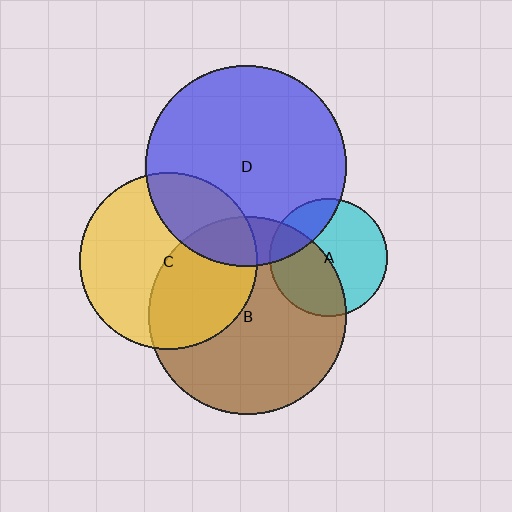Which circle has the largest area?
Circle D (blue).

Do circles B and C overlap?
Yes.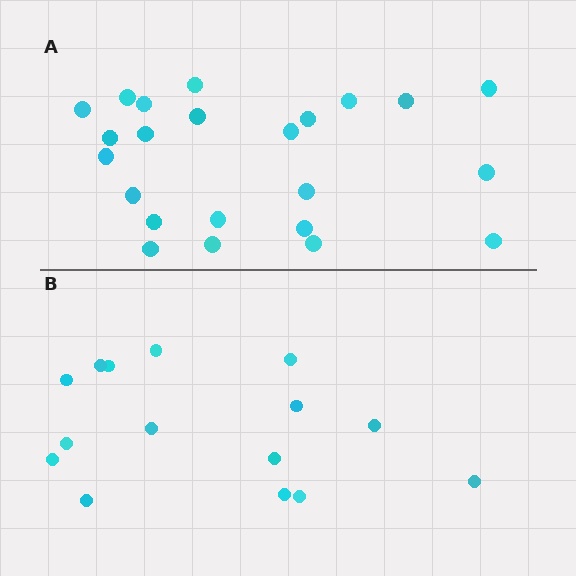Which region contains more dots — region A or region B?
Region A (the top region) has more dots.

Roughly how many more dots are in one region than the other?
Region A has roughly 8 or so more dots than region B.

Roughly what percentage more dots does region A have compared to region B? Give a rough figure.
About 55% more.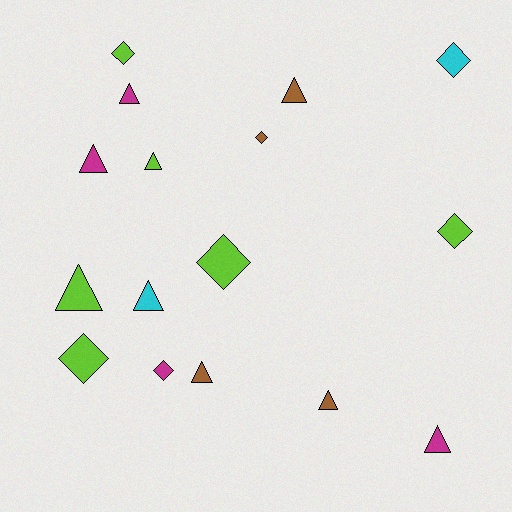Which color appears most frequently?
Lime, with 6 objects.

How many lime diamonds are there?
There are 4 lime diamonds.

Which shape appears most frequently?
Triangle, with 9 objects.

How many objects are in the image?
There are 16 objects.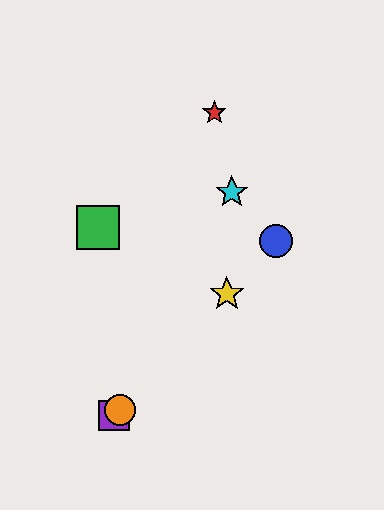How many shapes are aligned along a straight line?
4 shapes (the blue circle, the yellow star, the purple square, the orange circle) are aligned along a straight line.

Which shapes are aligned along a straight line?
The blue circle, the yellow star, the purple square, the orange circle are aligned along a straight line.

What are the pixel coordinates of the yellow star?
The yellow star is at (227, 294).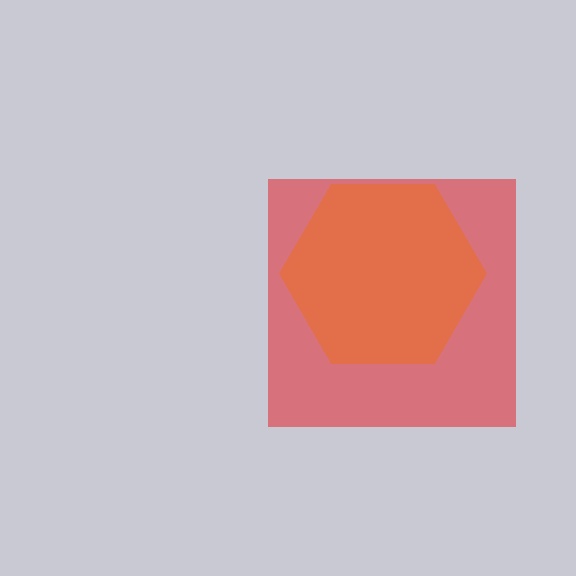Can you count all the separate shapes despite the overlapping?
Yes, there are 2 separate shapes.